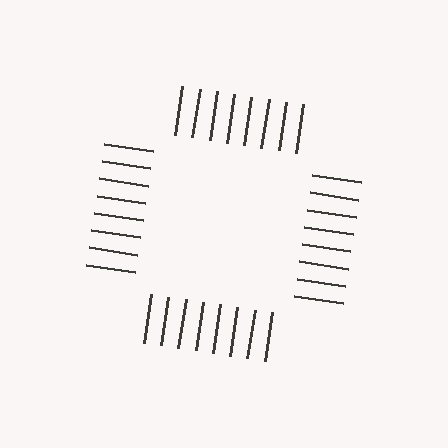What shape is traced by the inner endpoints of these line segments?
An illusory square — the line segments terminate on its edges but no continuous stroke is drawn.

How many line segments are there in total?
32 — 8 along each of the 4 edges.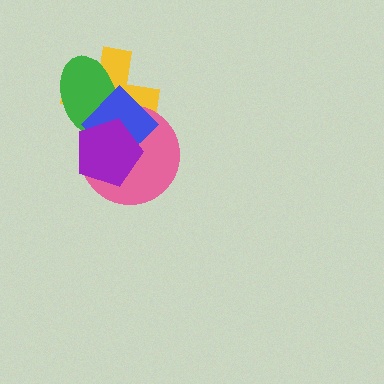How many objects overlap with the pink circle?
4 objects overlap with the pink circle.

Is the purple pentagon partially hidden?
No, no other shape covers it.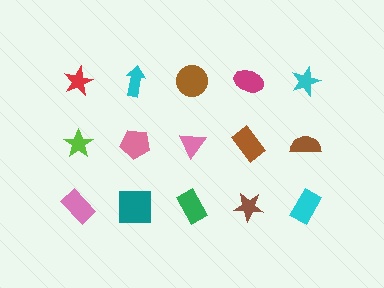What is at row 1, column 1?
A red star.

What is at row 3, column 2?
A teal square.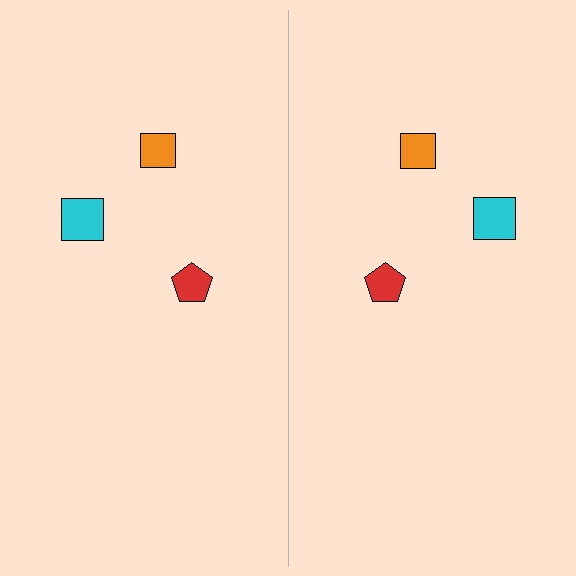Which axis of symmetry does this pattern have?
The pattern has a vertical axis of symmetry running through the center of the image.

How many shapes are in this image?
There are 6 shapes in this image.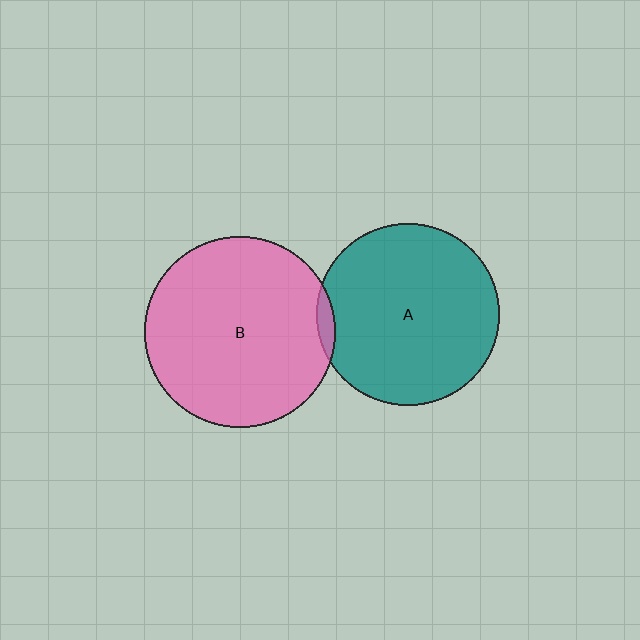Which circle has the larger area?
Circle B (pink).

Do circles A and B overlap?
Yes.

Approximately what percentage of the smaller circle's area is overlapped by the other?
Approximately 5%.